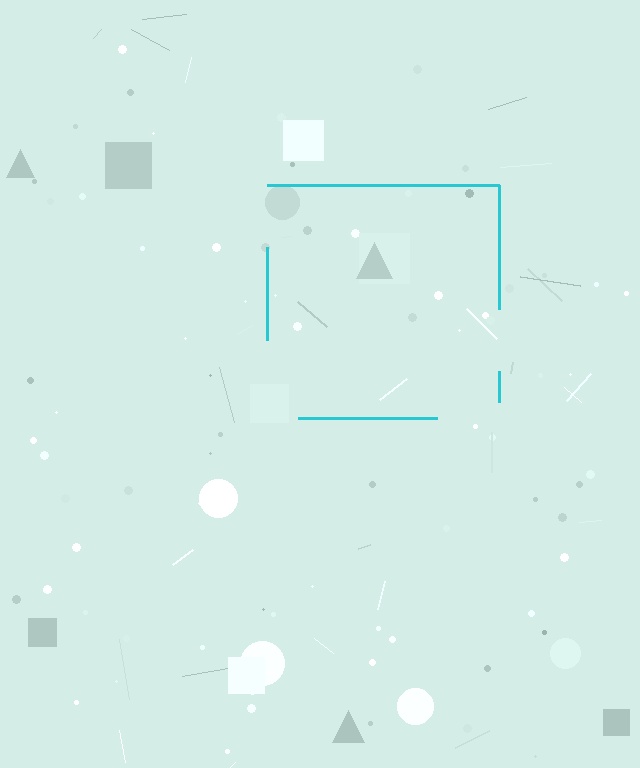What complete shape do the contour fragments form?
The contour fragments form a square.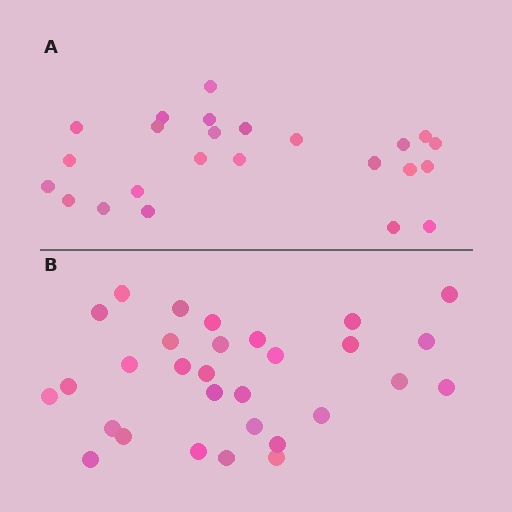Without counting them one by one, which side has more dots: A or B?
Region B (the bottom region) has more dots.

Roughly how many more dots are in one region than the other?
Region B has about 6 more dots than region A.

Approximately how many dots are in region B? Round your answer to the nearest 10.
About 30 dots.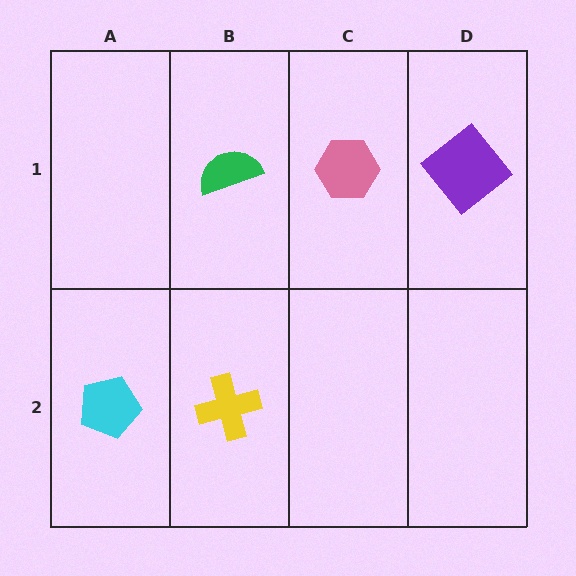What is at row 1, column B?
A green semicircle.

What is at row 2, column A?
A cyan pentagon.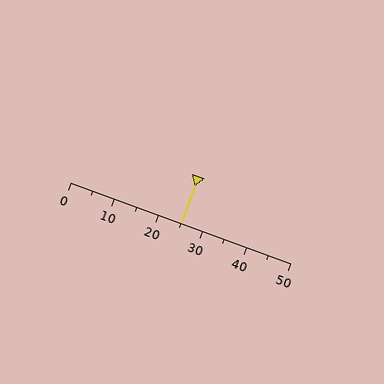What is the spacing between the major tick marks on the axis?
The major ticks are spaced 10 apart.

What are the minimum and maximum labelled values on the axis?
The axis runs from 0 to 50.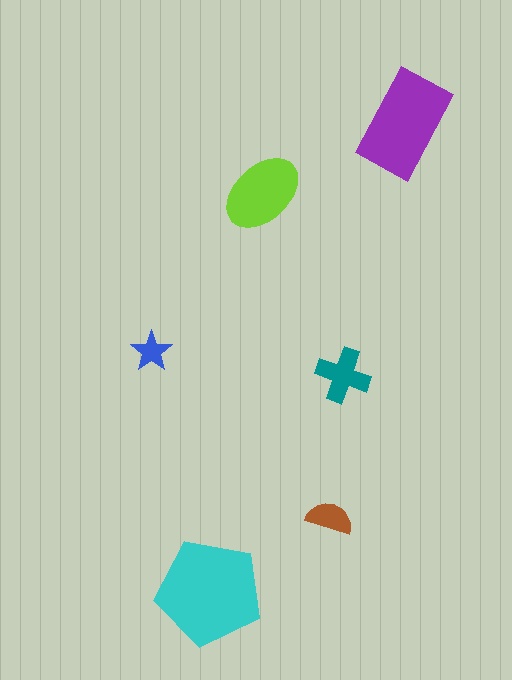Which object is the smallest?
The blue star.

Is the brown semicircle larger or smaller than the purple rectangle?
Smaller.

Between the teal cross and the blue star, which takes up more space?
The teal cross.